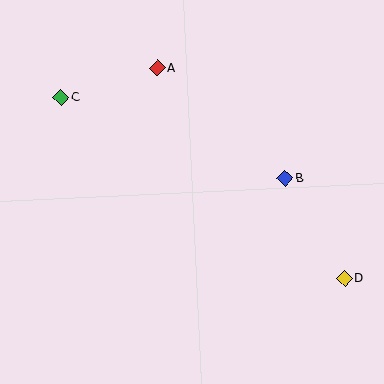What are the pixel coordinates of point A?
Point A is at (157, 68).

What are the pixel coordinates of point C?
Point C is at (61, 98).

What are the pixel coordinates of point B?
Point B is at (285, 178).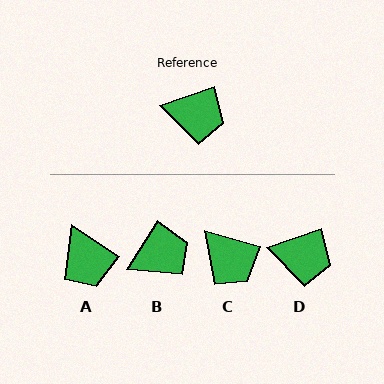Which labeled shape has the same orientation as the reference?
D.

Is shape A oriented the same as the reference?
No, it is off by about 52 degrees.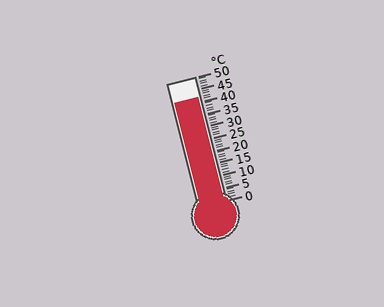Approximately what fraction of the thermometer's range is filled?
The thermometer is filled to approximately 85% of its range.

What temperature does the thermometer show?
The thermometer shows approximately 42°C.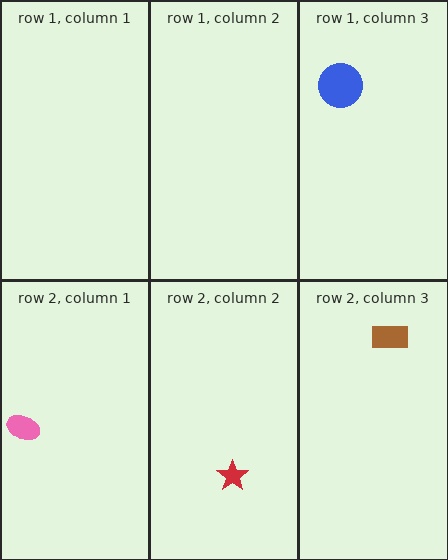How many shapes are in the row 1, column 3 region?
1.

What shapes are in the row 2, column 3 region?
The brown rectangle.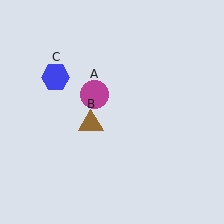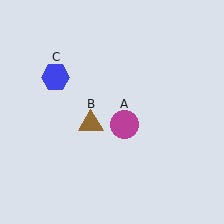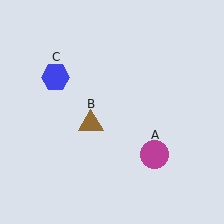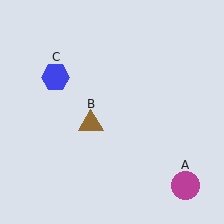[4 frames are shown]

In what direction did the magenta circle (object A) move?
The magenta circle (object A) moved down and to the right.